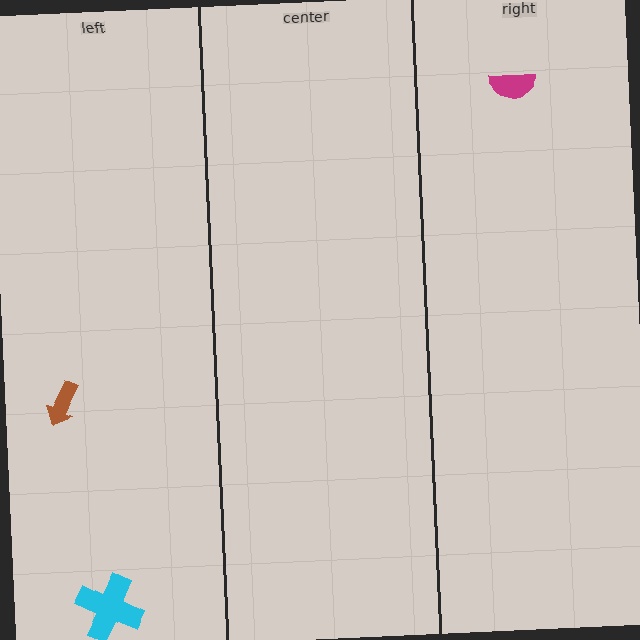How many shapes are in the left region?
2.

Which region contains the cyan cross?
The left region.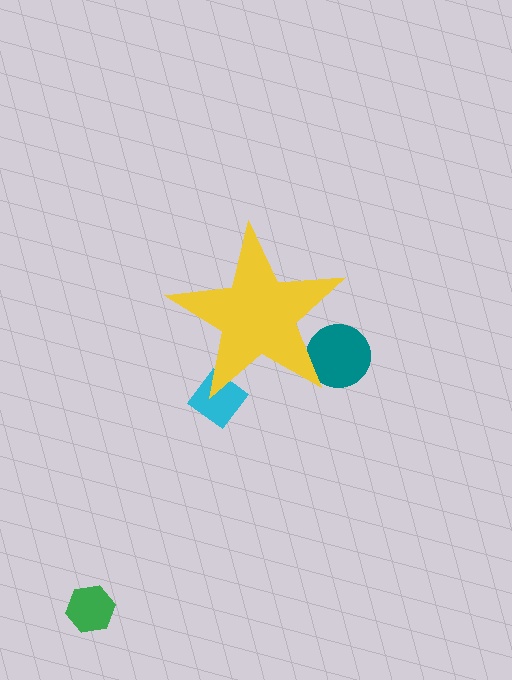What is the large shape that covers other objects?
A yellow star.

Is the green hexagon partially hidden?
No, the green hexagon is fully visible.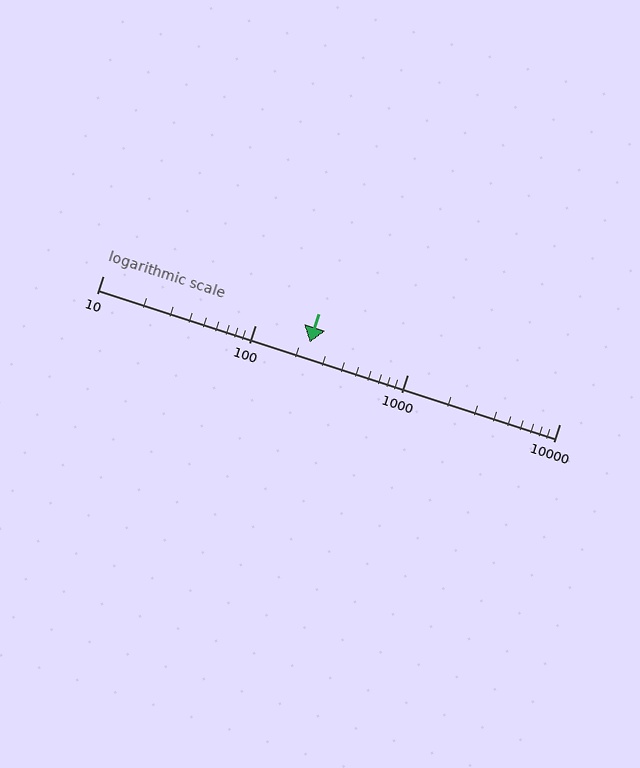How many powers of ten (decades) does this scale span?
The scale spans 3 decades, from 10 to 10000.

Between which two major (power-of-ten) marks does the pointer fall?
The pointer is between 100 and 1000.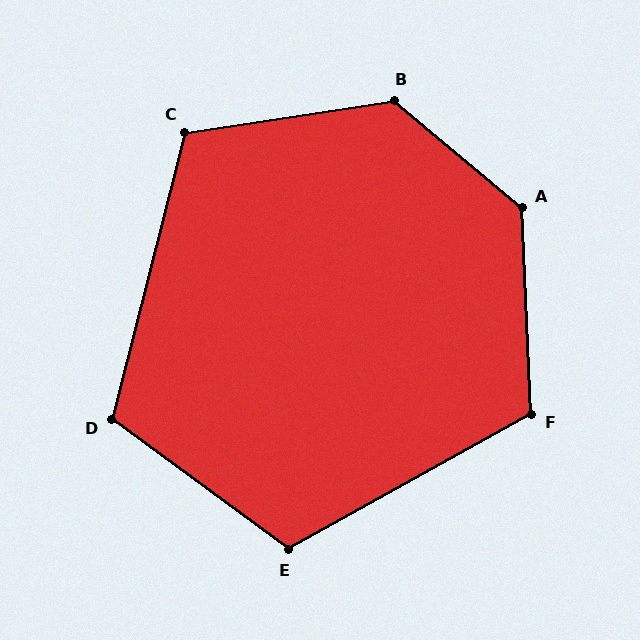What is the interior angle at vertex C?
Approximately 113 degrees (obtuse).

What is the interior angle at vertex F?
Approximately 117 degrees (obtuse).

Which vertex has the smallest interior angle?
D, at approximately 112 degrees.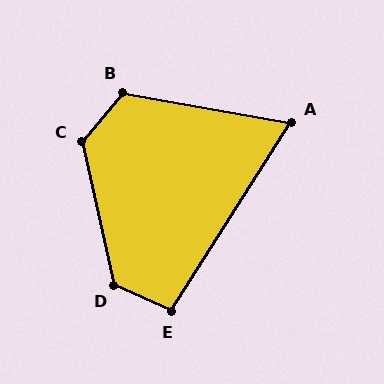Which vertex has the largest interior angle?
D, at approximately 128 degrees.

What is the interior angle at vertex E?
Approximately 98 degrees (obtuse).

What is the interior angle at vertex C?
Approximately 127 degrees (obtuse).